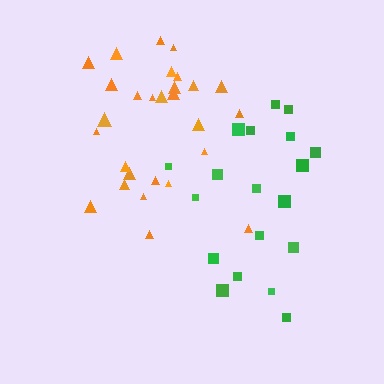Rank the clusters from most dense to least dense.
orange, green.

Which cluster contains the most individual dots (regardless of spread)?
Orange (28).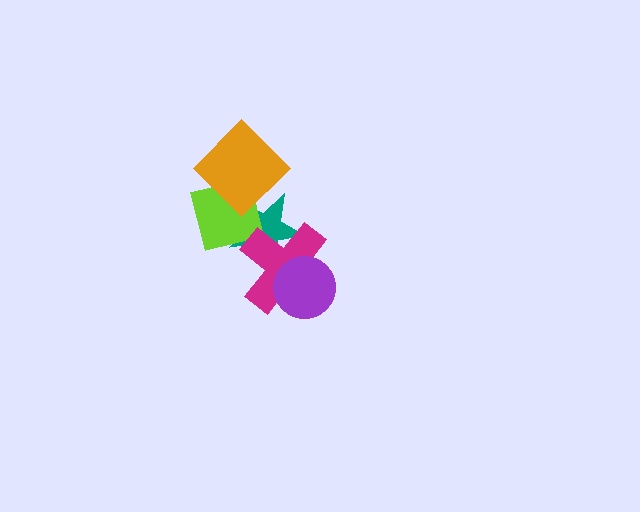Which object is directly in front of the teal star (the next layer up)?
The lime square is directly in front of the teal star.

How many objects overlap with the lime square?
3 objects overlap with the lime square.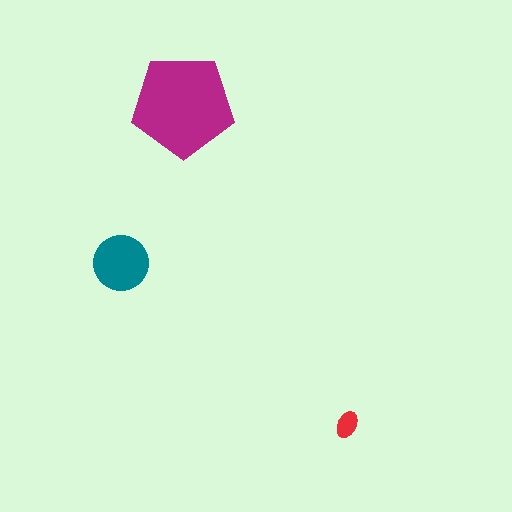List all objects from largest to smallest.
The magenta pentagon, the teal circle, the red ellipse.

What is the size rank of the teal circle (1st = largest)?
2nd.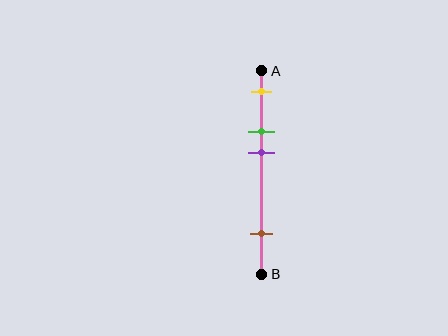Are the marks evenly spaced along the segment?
No, the marks are not evenly spaced.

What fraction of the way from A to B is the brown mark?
The brown mark is approximately 80% (0.8) of the way from A to B.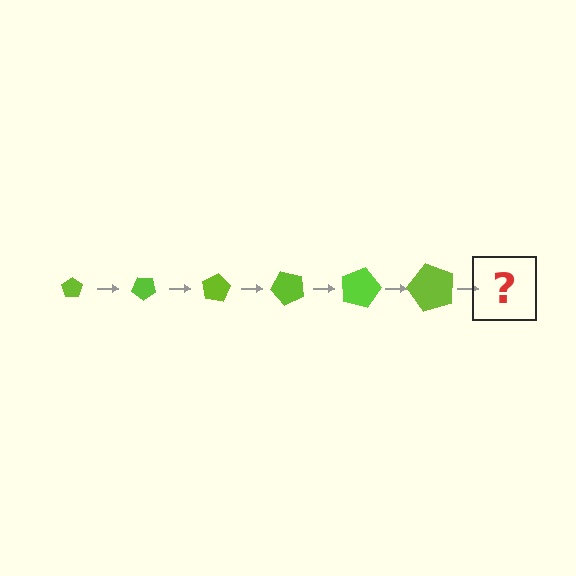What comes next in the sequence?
The next element should be a pentagon, larger than the previous one and rotated 240 degrees from the start.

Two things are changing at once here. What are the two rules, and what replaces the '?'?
The two rules are that the pentagon grows larger each step and it rotates 40 degrees each step. The '?' should be a pentagon, larger than the previous one and rotated 240 degrees from the start.